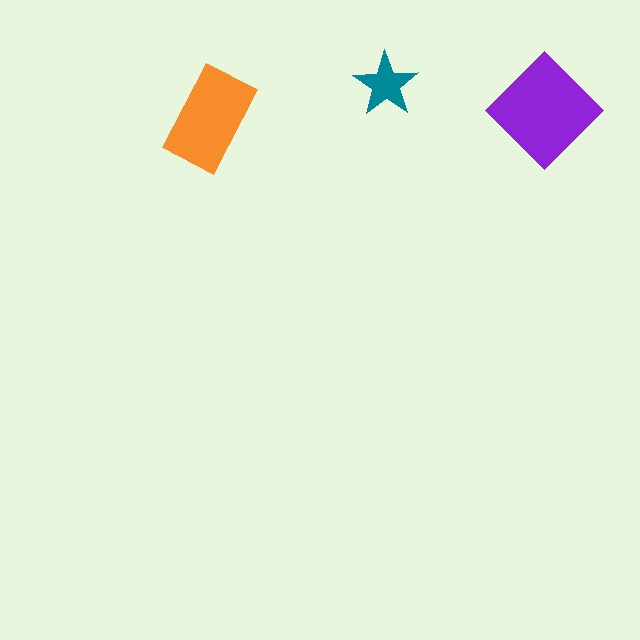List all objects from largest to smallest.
The purple diamond, the orange rectangle, the teal star.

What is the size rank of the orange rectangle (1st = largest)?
2nd.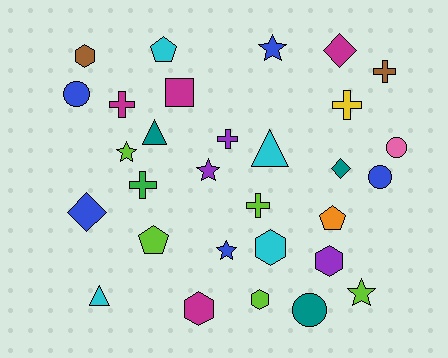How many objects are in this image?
There are 30 objects.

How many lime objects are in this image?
There are 5 lime objects.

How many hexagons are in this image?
There are 5 hexagons.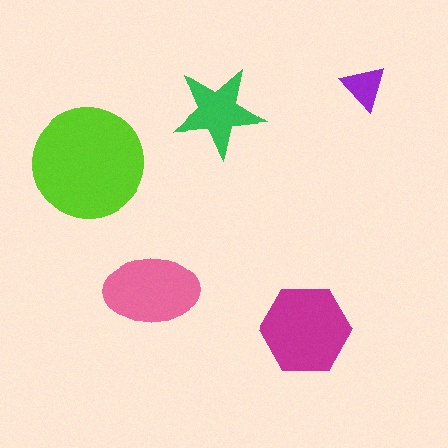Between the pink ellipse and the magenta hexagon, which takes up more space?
The magenta hexagon.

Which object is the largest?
The lime circle.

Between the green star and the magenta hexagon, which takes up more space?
The magenta hexagon.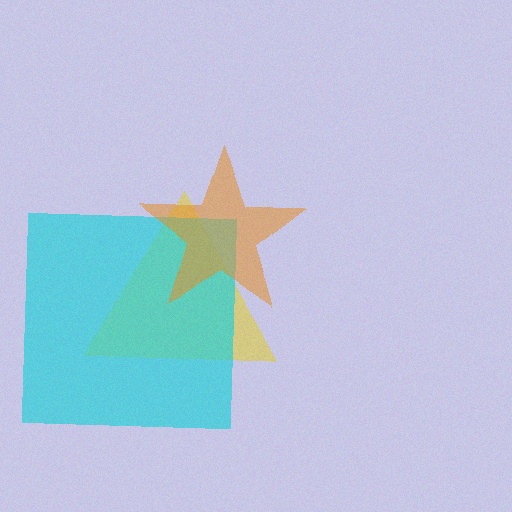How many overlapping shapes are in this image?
There are 3 overlapping shapes in the image.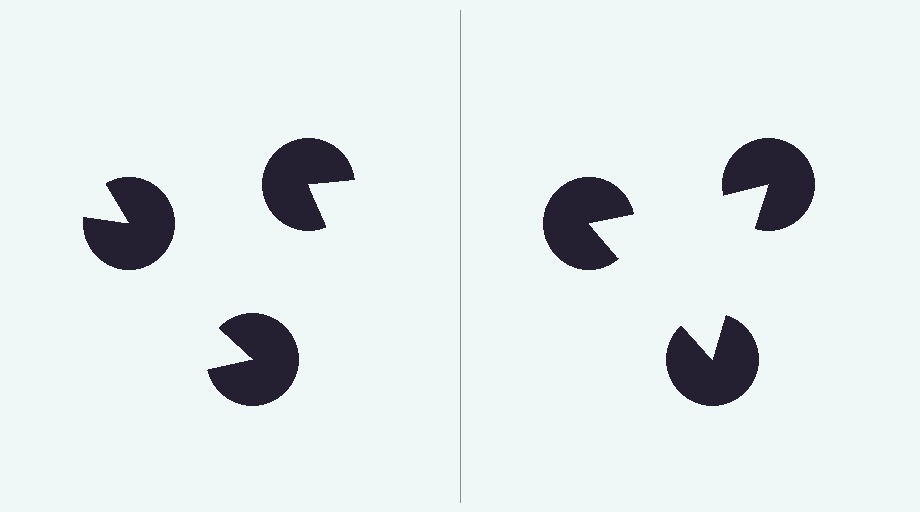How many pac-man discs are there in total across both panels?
6 — 3 on each side.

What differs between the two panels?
The pac-man discs are positioned identically on both sides; only the wedge orientations differ. On the right they align to a triangle; on the left they are misaligned.